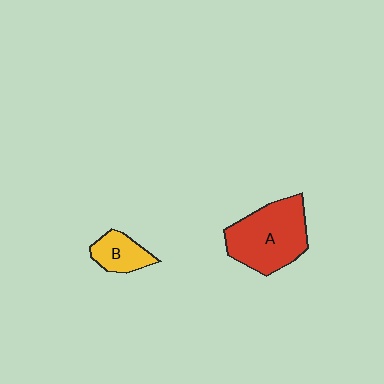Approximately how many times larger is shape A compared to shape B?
Approximately 2.4 times.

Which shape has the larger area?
Shape A (red).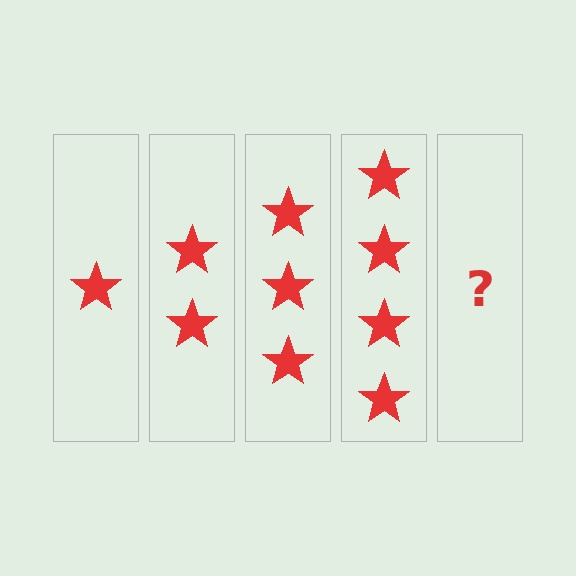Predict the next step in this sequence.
The next step is 5 stars.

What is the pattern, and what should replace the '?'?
The pattern is that each step adds one more star. The '?' should be 5 stars.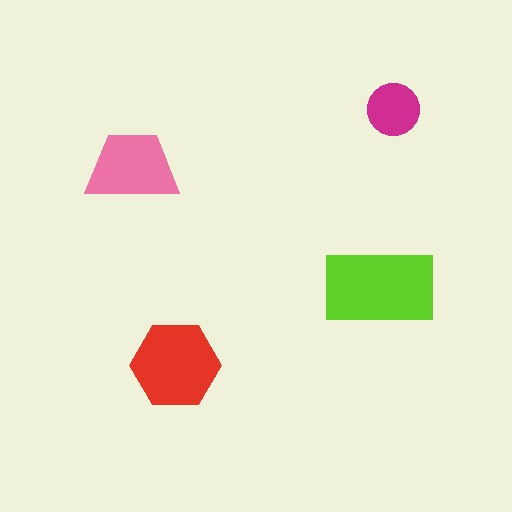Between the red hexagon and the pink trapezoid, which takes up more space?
The red hexagon.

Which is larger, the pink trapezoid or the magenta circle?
The pink trapezoid.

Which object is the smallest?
The magenta circle.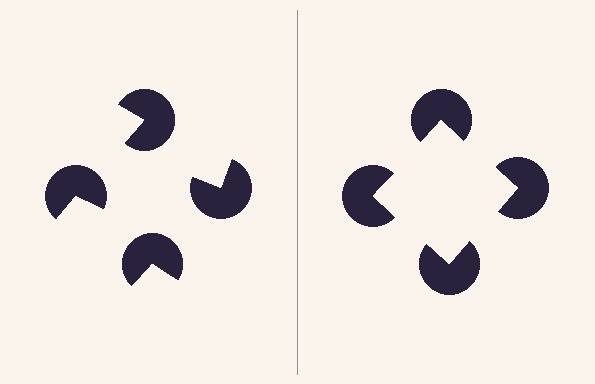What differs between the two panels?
The pac-man discs are positioned identically on both sides; only the wedge orientations differ. On the right they align to a square; on the left they are misaligned.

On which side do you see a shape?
An illusory square appears on the right side. On the left side the wedge cuts are rotated, so no coherent shape forms.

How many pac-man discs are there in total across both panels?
8 — 4 on each side.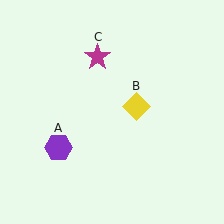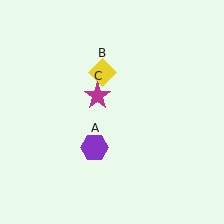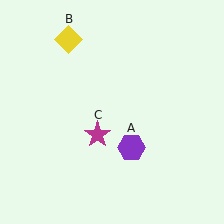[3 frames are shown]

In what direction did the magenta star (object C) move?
The magenta star (object C) moved down.